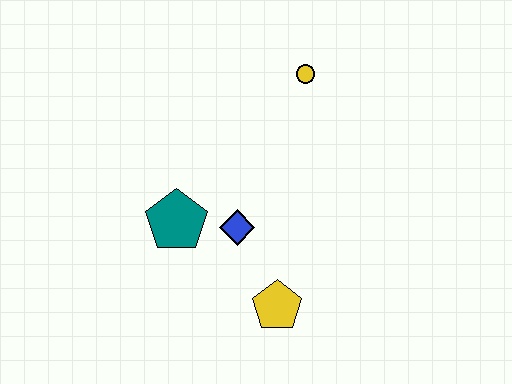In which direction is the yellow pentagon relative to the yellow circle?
The yellow pentagon is below the yellow circle.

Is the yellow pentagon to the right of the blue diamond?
Yes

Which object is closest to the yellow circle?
The blue diamond is closest to the yellow circle.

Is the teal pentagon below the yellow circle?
Yes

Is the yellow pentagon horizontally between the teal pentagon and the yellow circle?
Yes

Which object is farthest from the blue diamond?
The yellow circle is farthest from the blue diamond.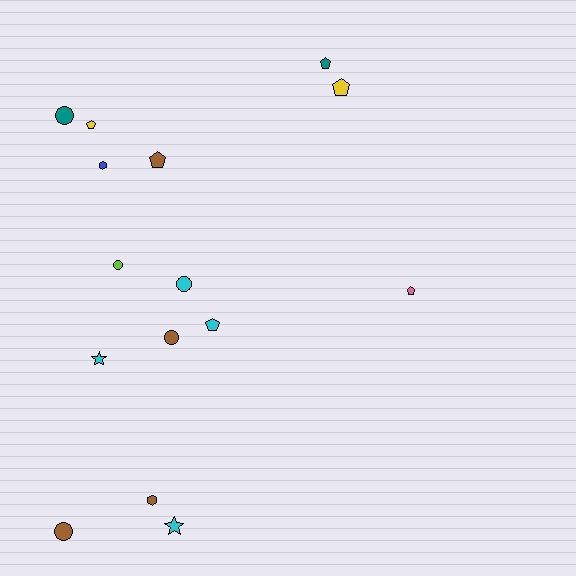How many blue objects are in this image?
There is 1 blue object.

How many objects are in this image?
There are 15 objects.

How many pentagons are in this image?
There are 6 pentagons.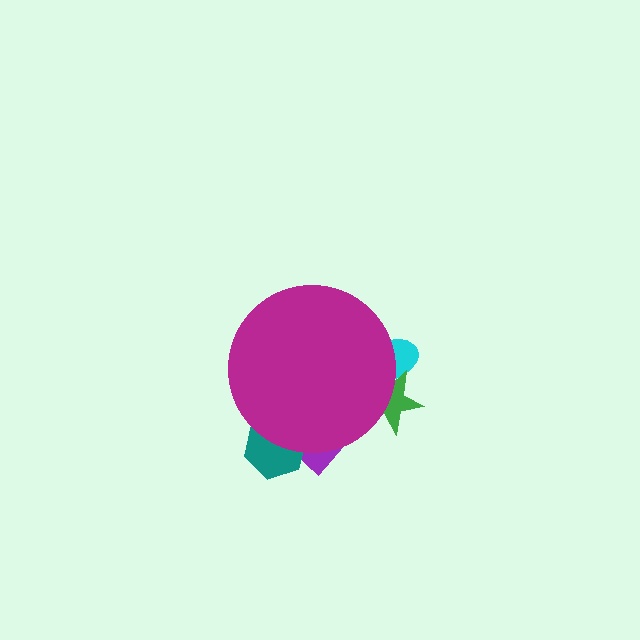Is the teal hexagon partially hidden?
Yes, the teal hexagon is partially hidden behind the magenta circle.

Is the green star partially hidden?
Yes, the green star is partially hidden behind the magenta circle.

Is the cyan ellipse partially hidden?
Yes, the cyan ellipse is partially hidden behind the magenta circle.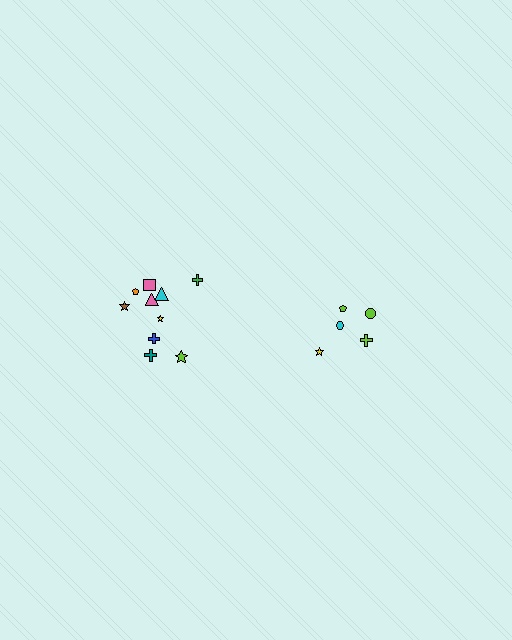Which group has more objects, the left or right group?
The left group.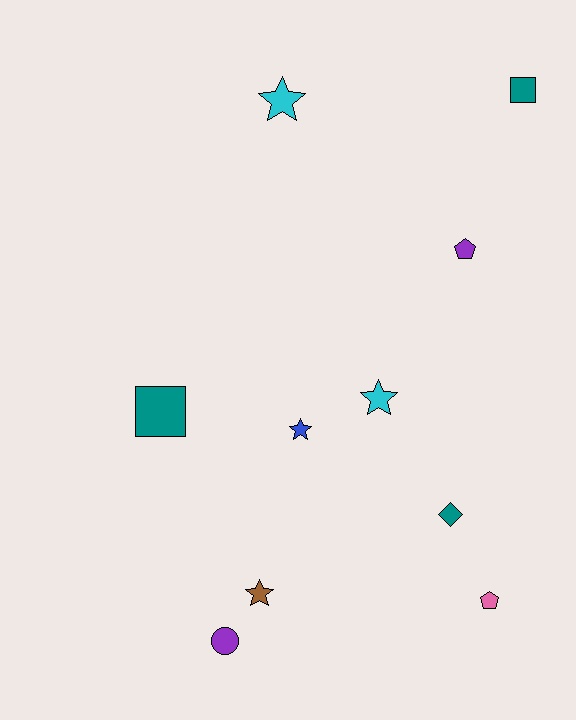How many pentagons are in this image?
There are 2 pentagons.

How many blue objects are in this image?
There is 1 blue object.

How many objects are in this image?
There are 10 objects.